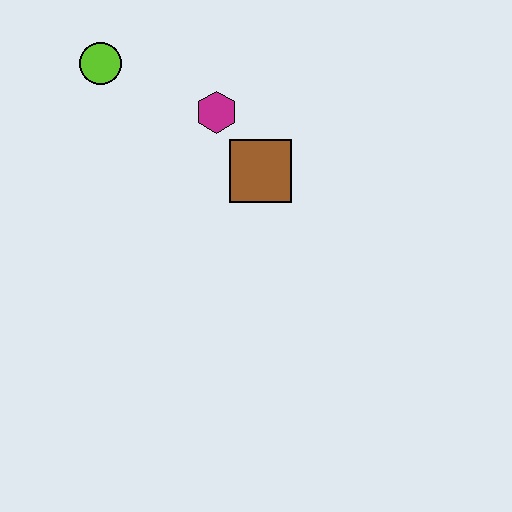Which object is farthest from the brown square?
The lime circle is farthest from the brown square.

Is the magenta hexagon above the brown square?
Yes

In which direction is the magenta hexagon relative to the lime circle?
The magenta hexagon is to the right of the lime circle.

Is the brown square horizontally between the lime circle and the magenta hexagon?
No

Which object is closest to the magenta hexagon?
The brown square is closest to the magenta hexagon.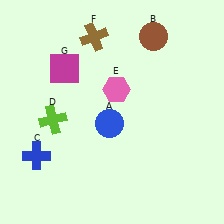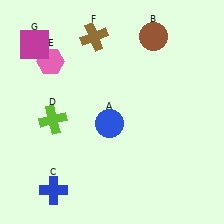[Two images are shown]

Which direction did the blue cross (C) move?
The blue cross (C) moved down.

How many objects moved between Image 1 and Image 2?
3 objects moved between the two images.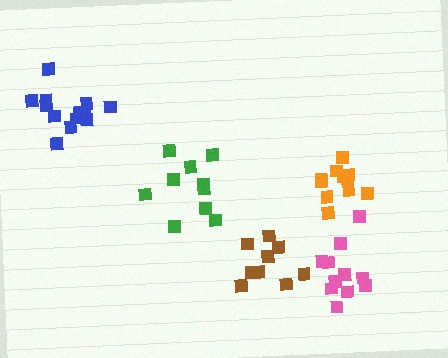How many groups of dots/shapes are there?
There are 5 groups.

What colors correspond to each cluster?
The clusters are colored: green, blue, brown, pink, orange.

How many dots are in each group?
Group 1: 10 dots, Group 2: 13 dots, Group 3: 9 dots, Group 4: 11 dots, Group 5: 11 dots (54 total).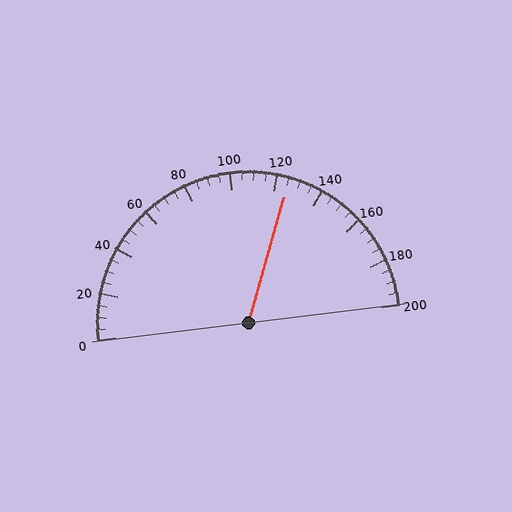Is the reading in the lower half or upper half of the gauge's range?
The reading is in the upper half of the range (0 to 200).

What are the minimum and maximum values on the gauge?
The gauge ranges from 0 to 200.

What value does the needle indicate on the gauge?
The needle indicates approximately 125.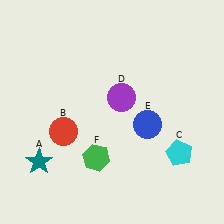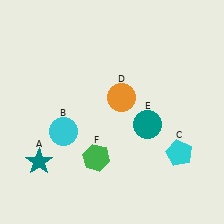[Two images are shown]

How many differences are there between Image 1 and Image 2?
There are 3 differences between the two images.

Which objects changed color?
B changed from red to cyan. D changed from purple to orange. E changed from blue to teal.